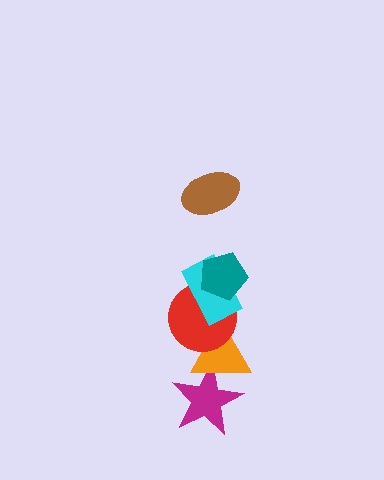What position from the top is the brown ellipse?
The brown ellipse is 1st from the top.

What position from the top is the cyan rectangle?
The cyan rectangle is 3rd from the top.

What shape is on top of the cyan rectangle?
The teal pentagon is on top of the cyan rectangle.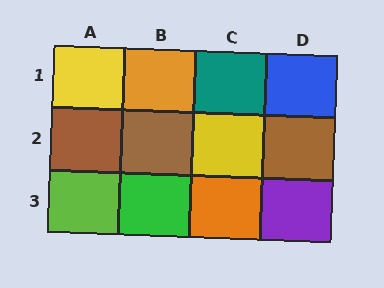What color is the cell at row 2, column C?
Yellow.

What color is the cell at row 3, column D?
Purple.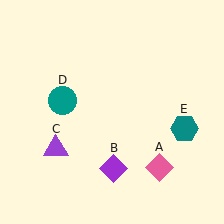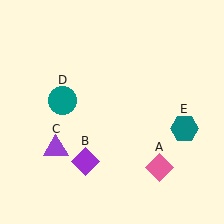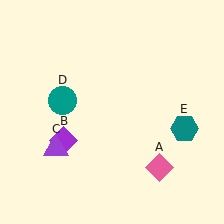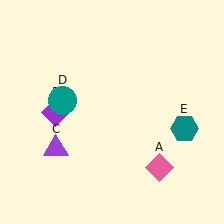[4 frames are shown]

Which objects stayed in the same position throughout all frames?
Pink diamond (object A) and purple triangle (object C) and teal circle (object D) and teal hexagon (object E) remained stationary.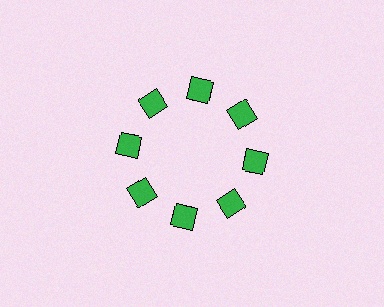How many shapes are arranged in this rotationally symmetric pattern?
There are 8 shapes, arranged in 8 groups of 1.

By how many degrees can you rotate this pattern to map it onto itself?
The pattern maps onto itself every 45 degrees of rotation.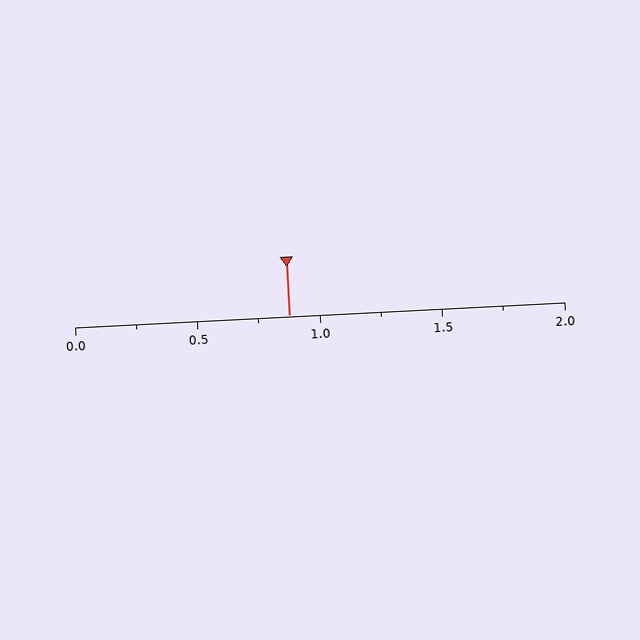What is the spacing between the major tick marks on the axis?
The major ticks are spaced 0.5 apart.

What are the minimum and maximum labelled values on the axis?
The axis runs from 0.0 to 2.0.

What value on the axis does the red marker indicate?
The marker indicates approximately 0.88.